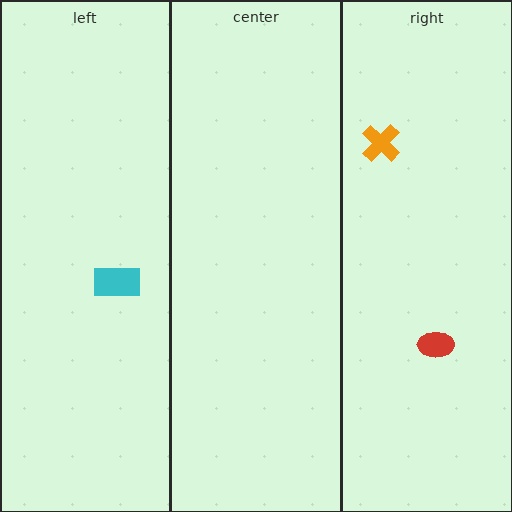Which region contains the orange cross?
The right region.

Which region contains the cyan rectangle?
The left region.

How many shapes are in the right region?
2.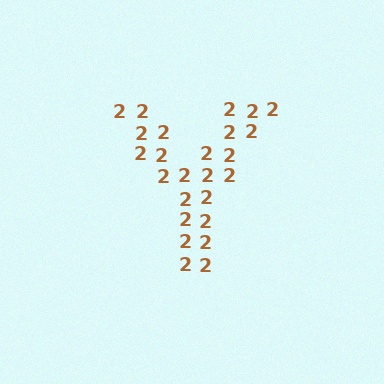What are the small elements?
The small elements are digit 2's.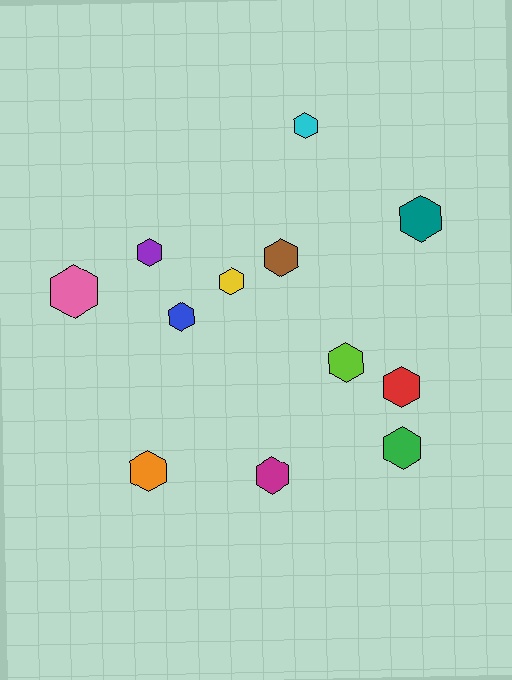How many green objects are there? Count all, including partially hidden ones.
There is 1 green object.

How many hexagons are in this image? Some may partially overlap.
There are 12 hexagons.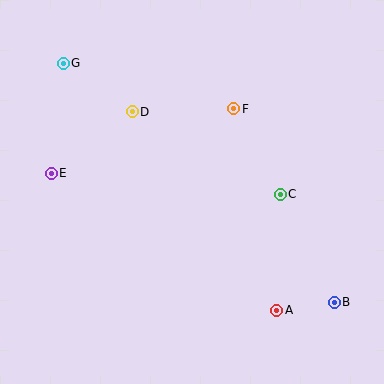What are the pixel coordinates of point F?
Point F is at (234, 109).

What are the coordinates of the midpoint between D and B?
The midpoint between D and B is at (233, 207).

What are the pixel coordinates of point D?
Point D is at (132, 112).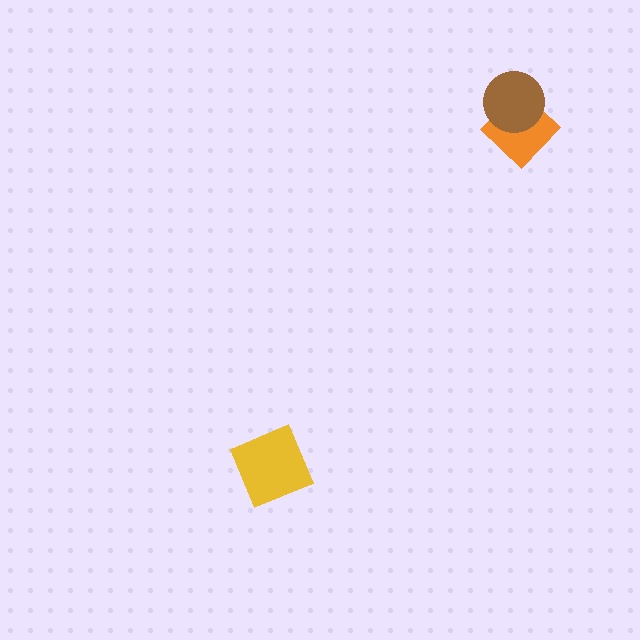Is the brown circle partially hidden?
No, no other shape covers it.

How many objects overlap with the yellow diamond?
0 objects overlap with the yellow diamond.